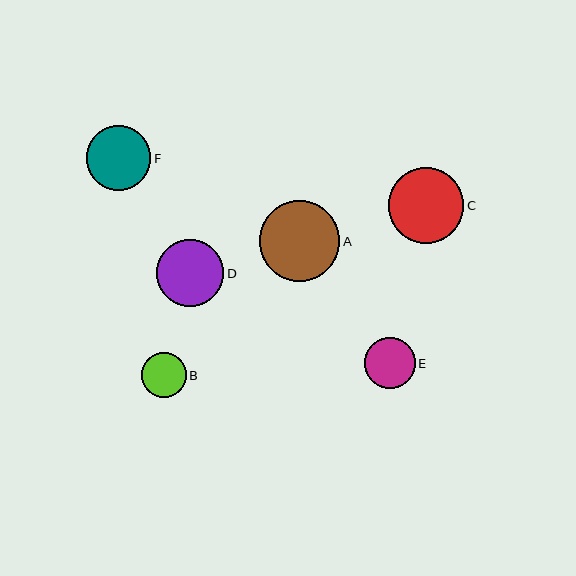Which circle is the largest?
Circle A is the largest with a size of approximately 81 pixels.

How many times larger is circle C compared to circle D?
Circle C is approximately 1.1 times the size of circle D.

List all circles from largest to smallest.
From largest to smallest: A, C, D, F, E, B.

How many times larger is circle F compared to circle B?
Circle F is approximately 1.4 times the size of circle B.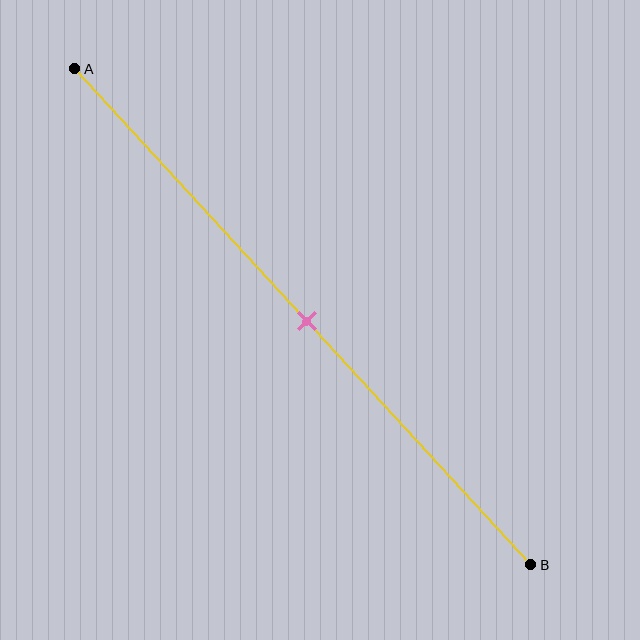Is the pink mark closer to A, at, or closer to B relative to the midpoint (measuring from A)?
The pink mark is approximately at the midpoint of segment AB.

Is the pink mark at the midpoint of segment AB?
Yes, the mark is approximately at the midpoint.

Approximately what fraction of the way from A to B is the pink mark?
The pink mark is approximately 50% of the way from A to B.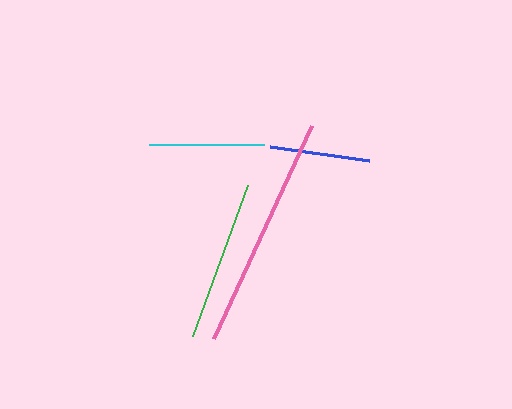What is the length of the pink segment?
The pink segment is approximately 234 pixels long.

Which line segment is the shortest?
The blue line is the shortest at approximately 100 pixels.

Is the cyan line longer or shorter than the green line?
The green line is longer than the cyan line.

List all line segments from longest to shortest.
From longest to shortest: pink, green, cyan, blue.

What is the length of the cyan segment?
The cyan segment is approximately 114 pixels long.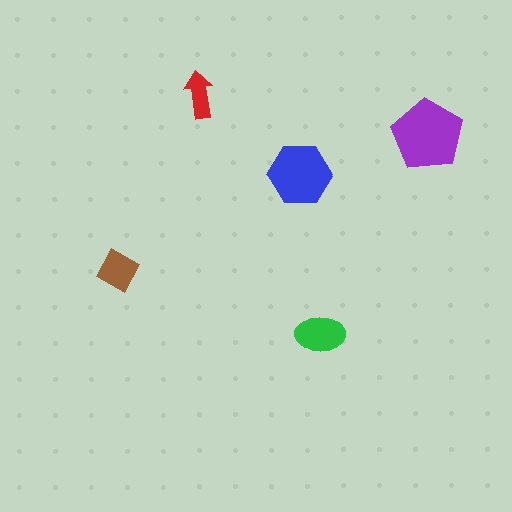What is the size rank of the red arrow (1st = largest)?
5th.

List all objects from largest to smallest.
The purple pentagon, the blue hexagon, the green ellipse, the brown diamond, the red arrow.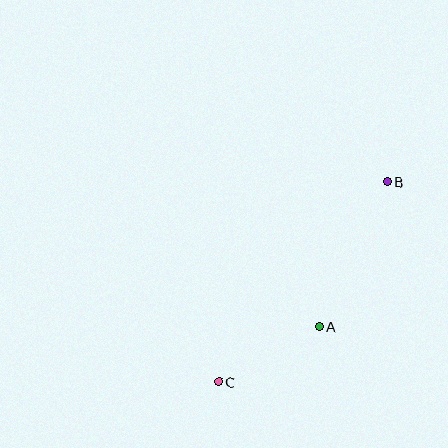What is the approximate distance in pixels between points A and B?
The distance between A and B is approximately 160 pixels.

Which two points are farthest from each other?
Points B and C are farthest from each other.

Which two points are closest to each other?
Points A and C are closest to each other.